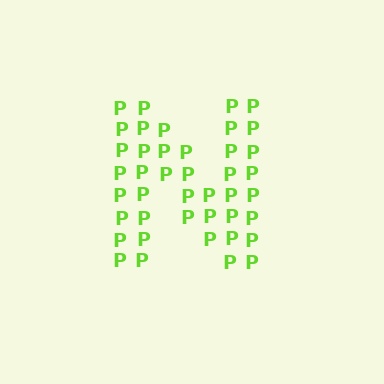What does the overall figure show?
The overall figure shows the letter N.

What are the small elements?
The small elements are letter P's.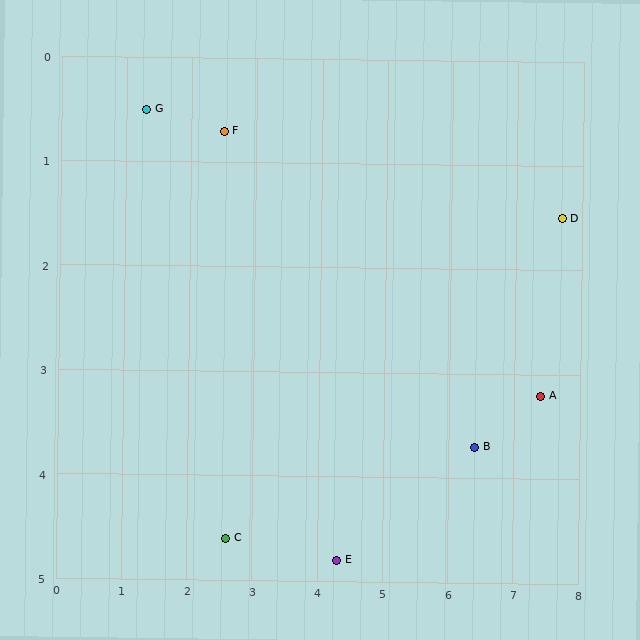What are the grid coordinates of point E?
Point E is at approximately (4.3, 4.8).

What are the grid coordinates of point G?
Point G is at approximately (1.3, 0.5).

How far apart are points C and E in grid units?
Points C and E are about 1.7 grid units apart.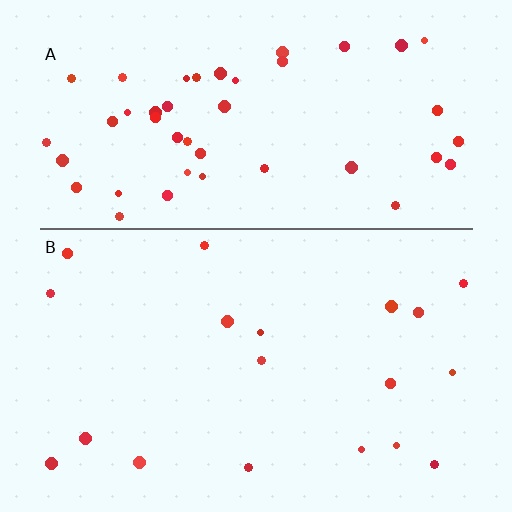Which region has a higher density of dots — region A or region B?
A (the top).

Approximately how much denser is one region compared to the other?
Approximately 2.5× — region A over region B.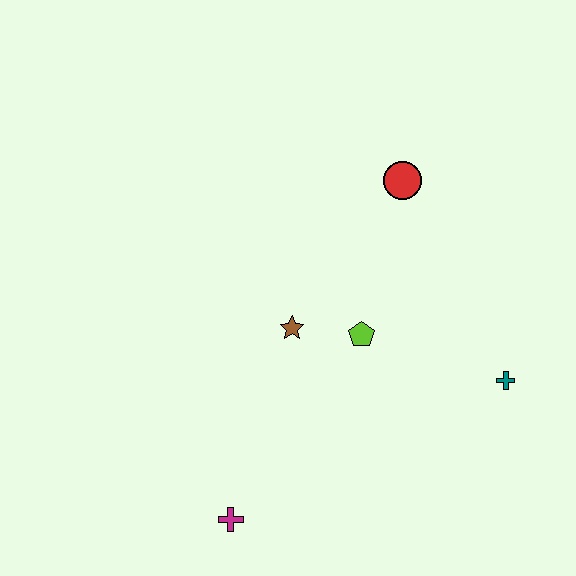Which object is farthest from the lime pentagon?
The magenta cross is farthest from the lime pentagon.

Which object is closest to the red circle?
The lime pentagon is closest to the red circle.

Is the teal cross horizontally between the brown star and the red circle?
No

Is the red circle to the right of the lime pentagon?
Yes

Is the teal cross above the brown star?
No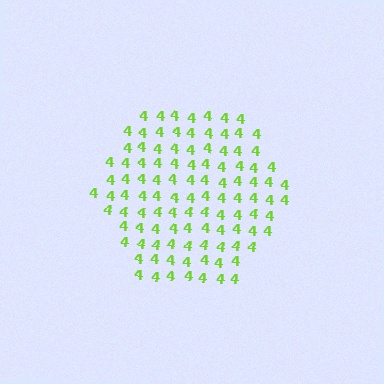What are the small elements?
The small elements are digit 4's.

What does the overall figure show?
The overall figure shows a hexagon.